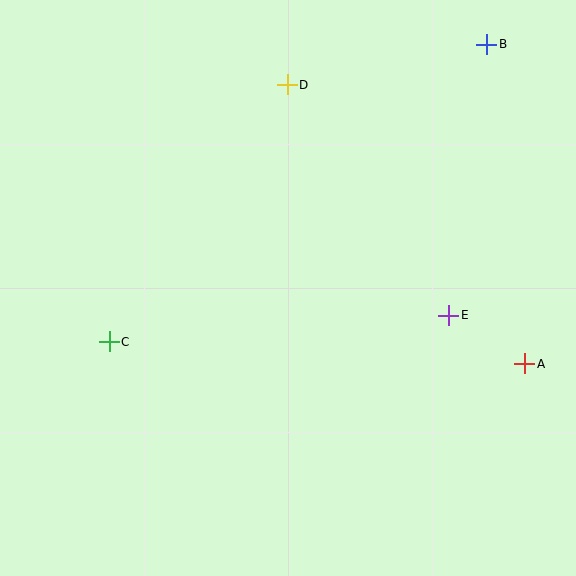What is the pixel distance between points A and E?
The distance between A and E is 90 pixels.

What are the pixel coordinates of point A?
Point A is at (525, 364).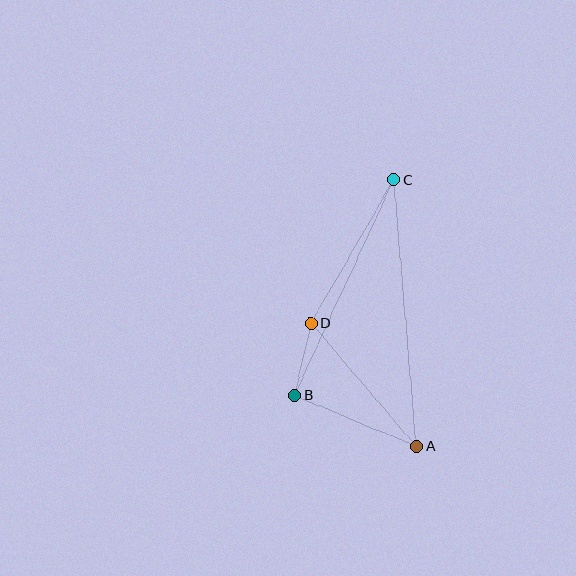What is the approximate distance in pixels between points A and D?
The distance between A and D is approximately 162 pixels.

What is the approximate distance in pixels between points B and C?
The distance between B and C is approximately 237 pixels.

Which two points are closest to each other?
Points B and D are closest to each other.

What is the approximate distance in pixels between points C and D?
The distance between C and D is approximately 166 pixels.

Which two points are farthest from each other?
Points A and C are farthest from each other.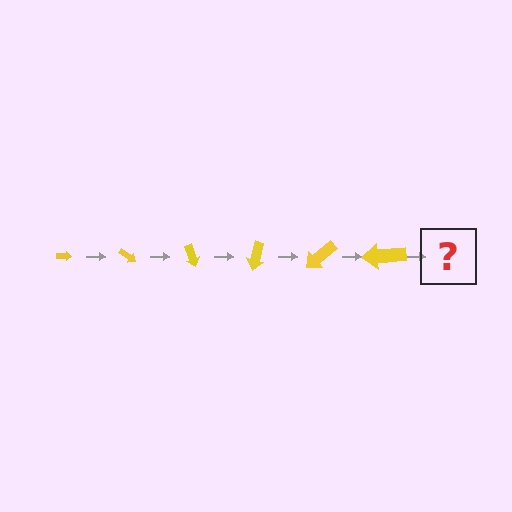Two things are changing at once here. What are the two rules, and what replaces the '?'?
The two rules are that the arrow grows larger each step and it rotates 35 degrees each step. The '?' should be an arrow, larger than the previous one and rotated 210 degrees from the start.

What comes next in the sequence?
The next element should be an arrow, larger than the previous one and rotated 210 degrees from the start.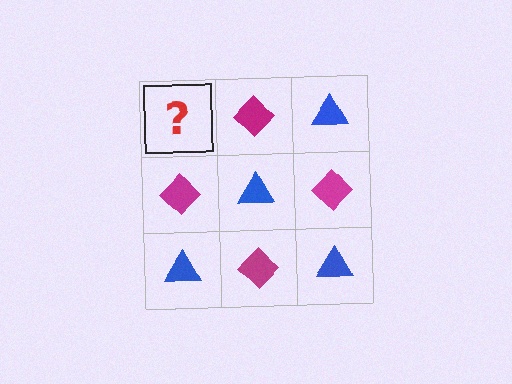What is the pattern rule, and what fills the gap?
The rule is that it alternates blue triangle and magenta diamond in a checkerboard pattern. The gap should be filled with a blue triangle.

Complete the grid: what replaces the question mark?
The question mark should be replaced with a blue triangle.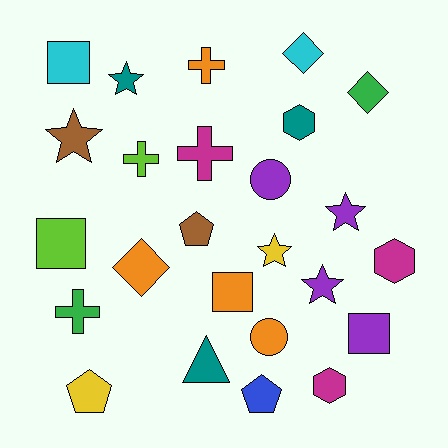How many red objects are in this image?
There are no red objects.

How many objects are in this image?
There are 25 objects.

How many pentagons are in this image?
There are 3 pentagons.